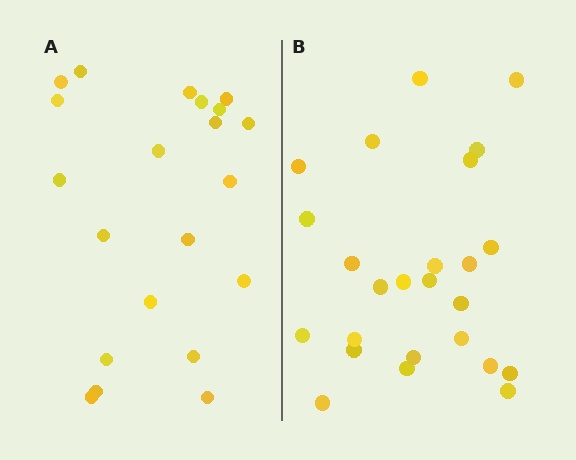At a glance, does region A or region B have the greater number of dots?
Region B (the right region) has more dots.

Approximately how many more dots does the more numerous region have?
Region B has about 4 more dots than region A.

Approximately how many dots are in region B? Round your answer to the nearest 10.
About 20 dots. (The exact count is 25, which rounds to 20.)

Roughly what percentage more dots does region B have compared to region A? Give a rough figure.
About 20% more.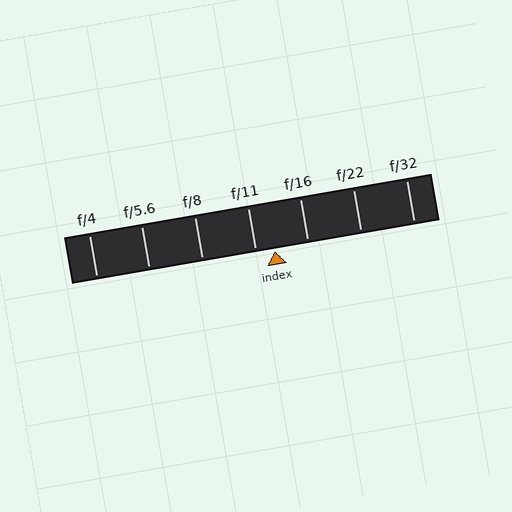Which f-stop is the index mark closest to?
The index mark is closest to f/11.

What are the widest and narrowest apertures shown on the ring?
The widest aperture shown is f/4 and the narrowest is f/32.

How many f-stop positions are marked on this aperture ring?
There are 7 f-stop positions marked.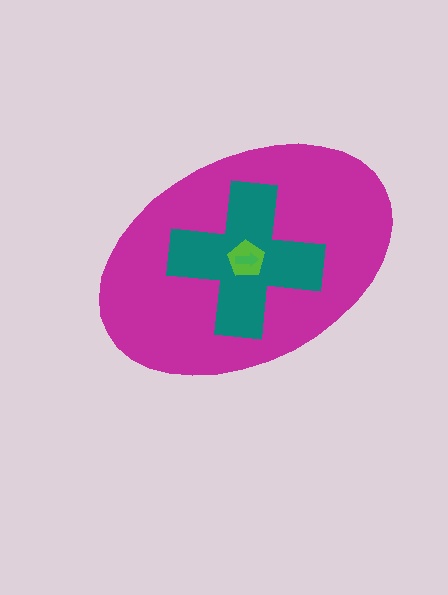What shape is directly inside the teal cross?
The lime pentagon.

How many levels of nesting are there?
4.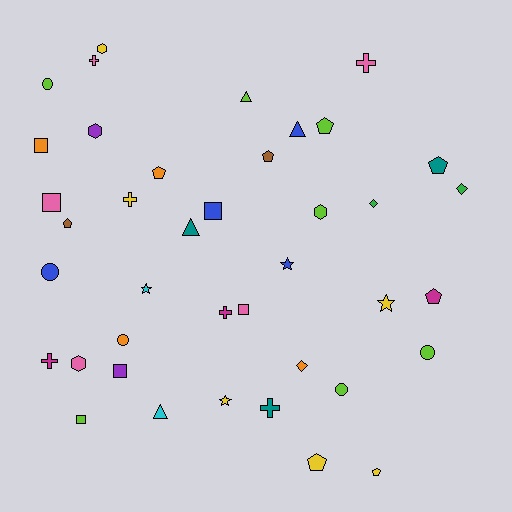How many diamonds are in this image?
There are 3 diamonds.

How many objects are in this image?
There are 40 objects.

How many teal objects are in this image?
There are 3 teal objects.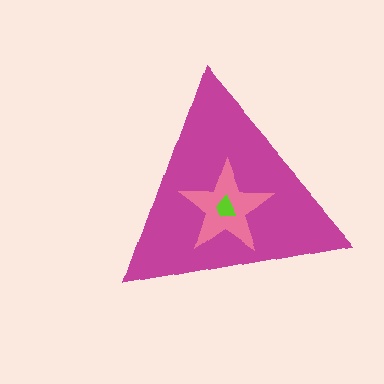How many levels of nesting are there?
3.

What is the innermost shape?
The lime trapezoid.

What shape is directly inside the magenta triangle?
The pink star.